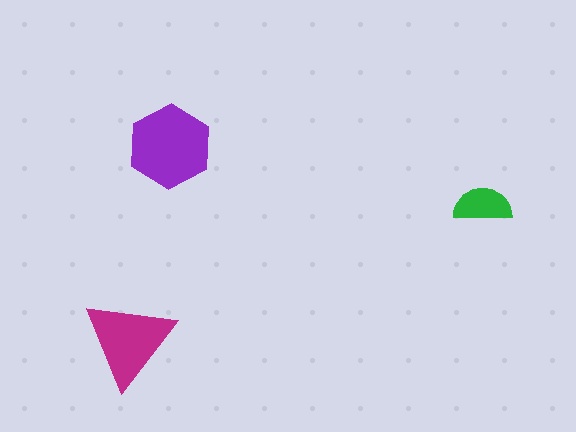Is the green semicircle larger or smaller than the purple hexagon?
Smaller.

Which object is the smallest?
The green semicircle.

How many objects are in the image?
There are 3 objects in the image.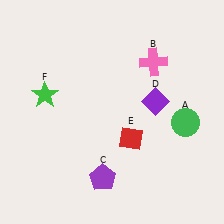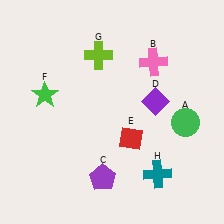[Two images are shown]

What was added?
A lime cross (G), a teal cross (H) were added in Image 2.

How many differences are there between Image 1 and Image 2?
There are 2 differences between the two images.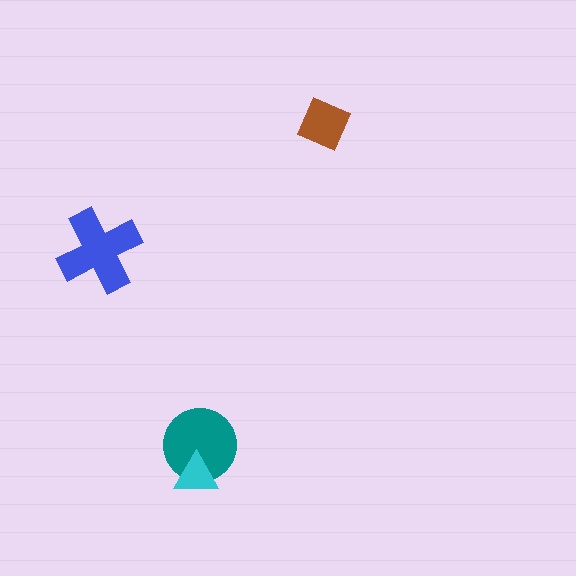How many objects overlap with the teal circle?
1 object overlaps with the teal circle.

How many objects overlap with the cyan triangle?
1 object overlaps with the cyan triangle.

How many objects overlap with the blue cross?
0 objects overlap with the blue cross.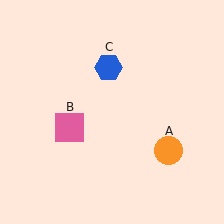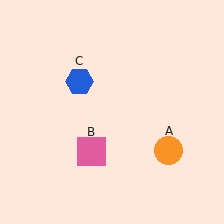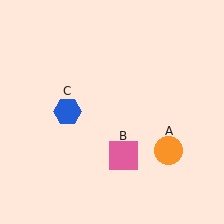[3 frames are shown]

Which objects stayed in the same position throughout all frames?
Orange circle (object A) remained stationary.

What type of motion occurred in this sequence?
The pink square (object B), blue hexagon (object C) rotated counterclockwise around the center of the scene.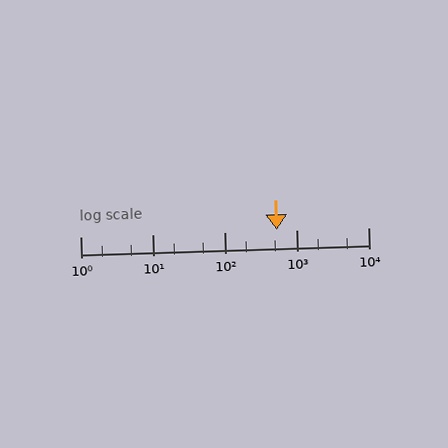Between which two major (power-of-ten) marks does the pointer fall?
The pointer is between 100 and 1000.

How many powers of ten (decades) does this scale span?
The scale spans 4 decades, from 1 to 10000.